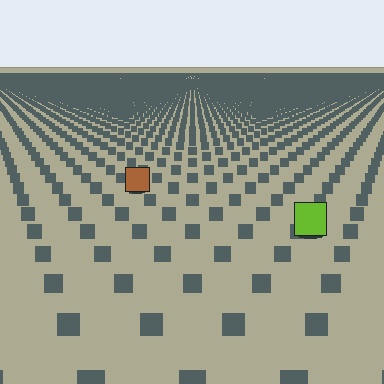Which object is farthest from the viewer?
The brown square is farthest from the viewer. It appears smaller and the ground texture around it is denser.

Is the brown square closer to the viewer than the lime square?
No. The lime square is closer — you can tell from the texture gradient: the ground texture is coarser near it.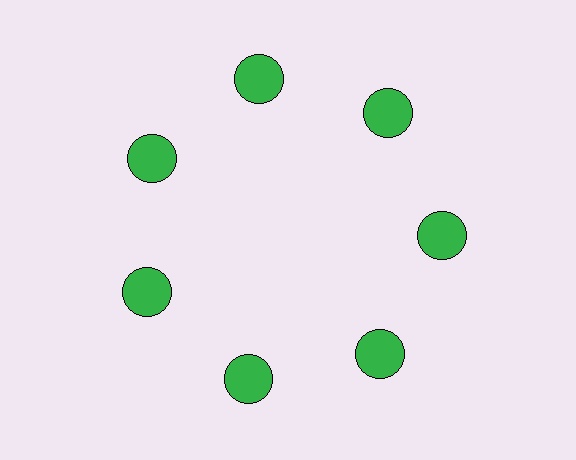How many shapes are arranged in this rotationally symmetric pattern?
There are 7 shapes, arranged in 7 groups of 1.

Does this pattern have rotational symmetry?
Yes, this pattern has 7-fold rotational symmetry. It looks the same after rotating 51 degrees around the center.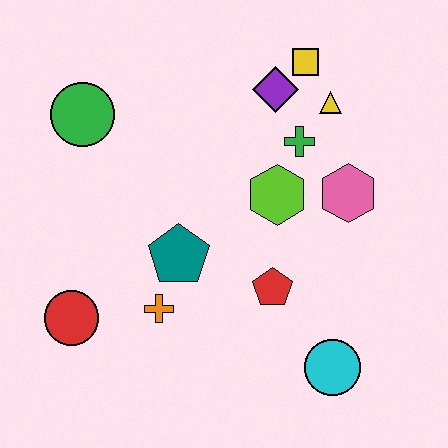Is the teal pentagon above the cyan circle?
Yes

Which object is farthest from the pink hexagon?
The red circle is farthest from the pink hexagon.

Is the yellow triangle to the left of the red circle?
No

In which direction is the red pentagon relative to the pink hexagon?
The red pentagon is below the pink hexagon.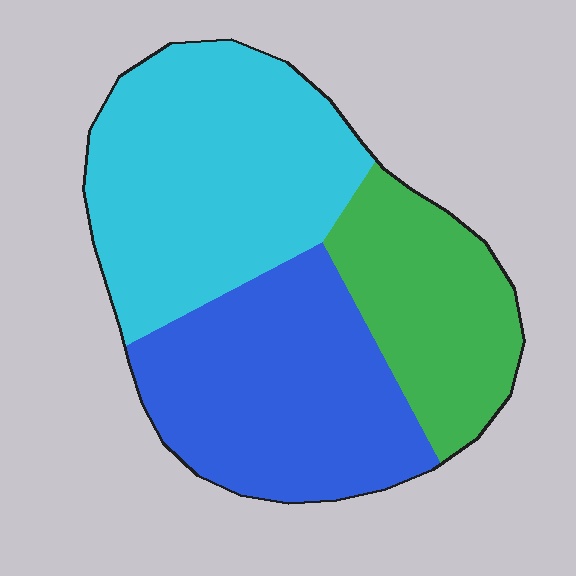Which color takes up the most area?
Cyan, at roughly 40%.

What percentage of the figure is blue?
Blue covers 36% of the figure.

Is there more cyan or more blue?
Cyan.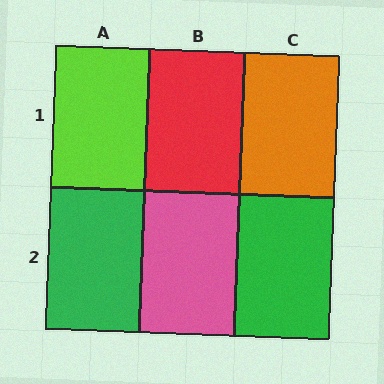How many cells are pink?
1 cell is pink.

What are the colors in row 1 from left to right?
Lime, red, orange.